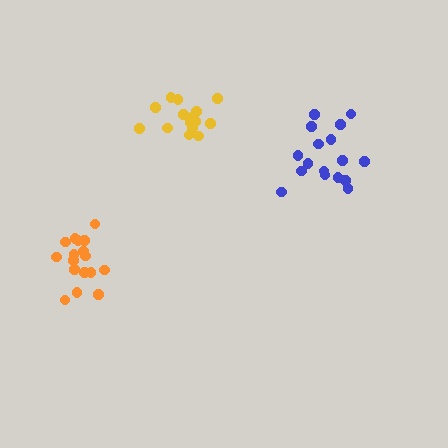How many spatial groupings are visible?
There are 3 spatial groupings.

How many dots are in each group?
Group 1: 17 dots, Group 2: 15 dots, Group 3: 17 dots (49 total).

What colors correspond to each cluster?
The clusters are colored: orange, yellow, blue.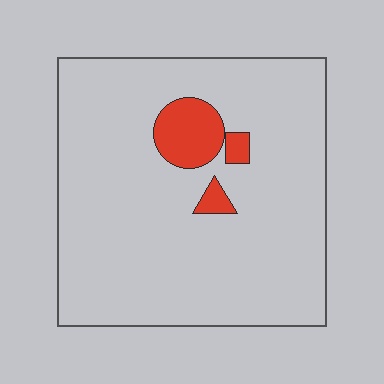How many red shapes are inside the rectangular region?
3.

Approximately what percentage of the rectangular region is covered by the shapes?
Approximately 10%.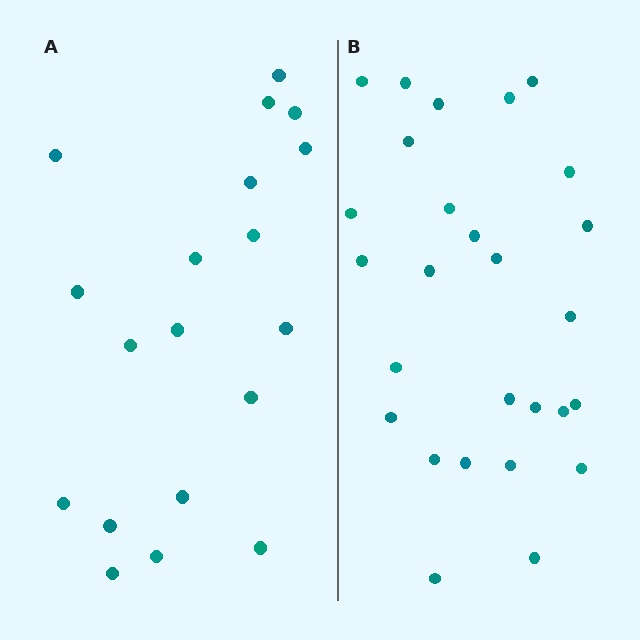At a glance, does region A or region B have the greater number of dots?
Region B (the right region) has more dots.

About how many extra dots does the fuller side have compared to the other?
Region B has roughly 8 or so more dots than region A.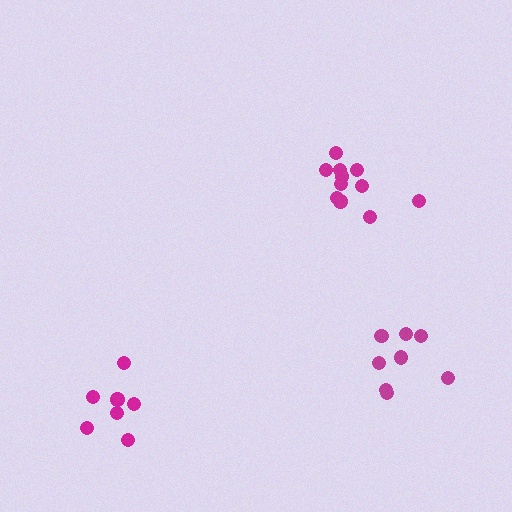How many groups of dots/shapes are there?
There are 3 groups.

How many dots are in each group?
Group 1: 11 dots, Group 2: 7 dots, Group 3: 9 dots (27 total).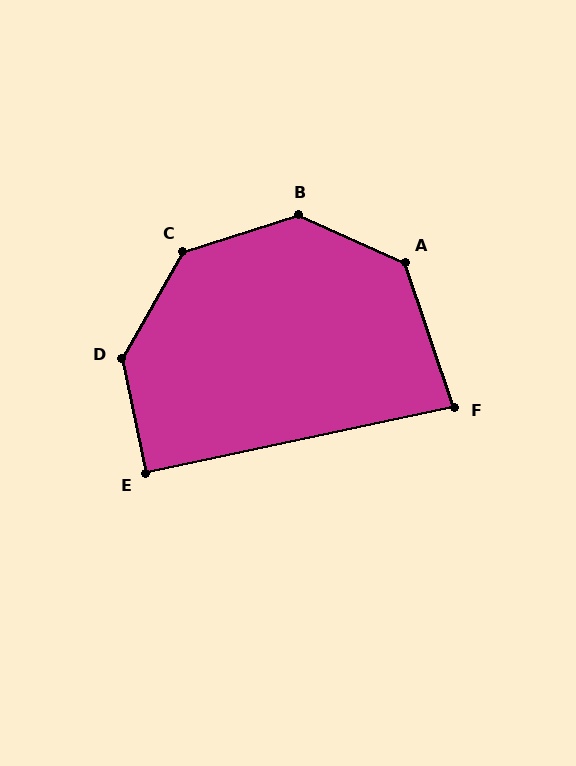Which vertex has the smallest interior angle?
F, at approximately 83 degrees.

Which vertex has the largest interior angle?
B, at approximately 138 degrees.